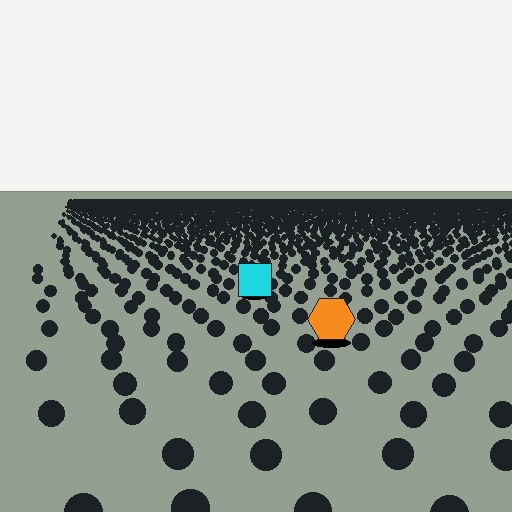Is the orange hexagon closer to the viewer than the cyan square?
Yes. The orange hexagon is closer — you can tell from the texture gradient: the ground texture is coarser near it.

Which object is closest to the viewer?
The orange hexagon is closest. The texture marks near it are larger and more spread out.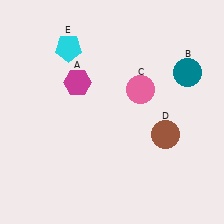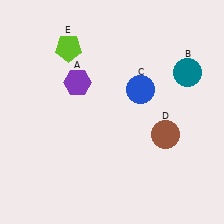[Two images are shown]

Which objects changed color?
A changed from magenta to purple. C changed from pink to blue. E changed from cyan to lime.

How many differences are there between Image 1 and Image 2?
There are 3 differences between the two images.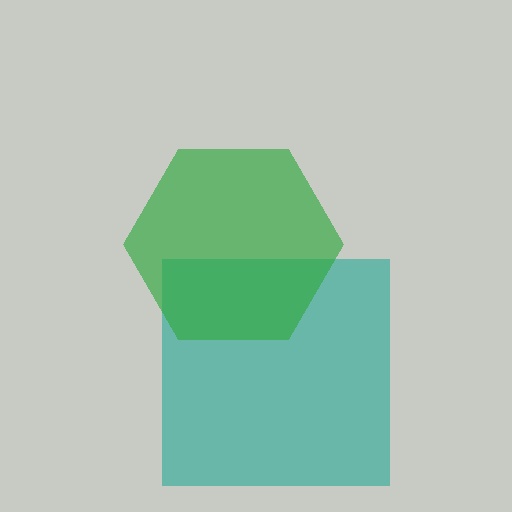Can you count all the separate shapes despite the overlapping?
Yes, there are 2 separate shapes.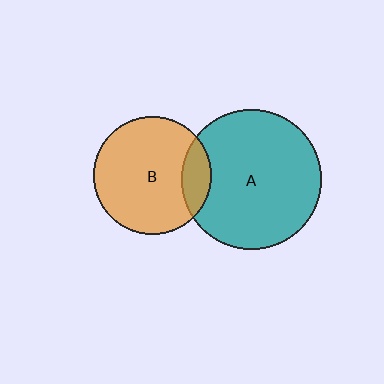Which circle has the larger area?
Circle A (teal).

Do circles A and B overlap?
Yes.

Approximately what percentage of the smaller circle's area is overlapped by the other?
Approximately 15%.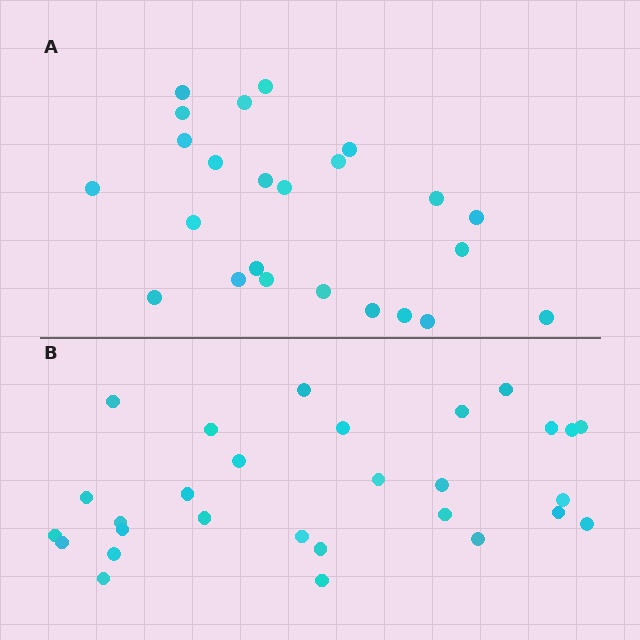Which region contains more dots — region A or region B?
Region B (the bottom region) has more dots.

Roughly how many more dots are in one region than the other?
Region B has about 5 more dots than region A.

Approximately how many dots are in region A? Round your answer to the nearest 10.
About 20 dots. (The exact count is 24, which rounds to 20.)